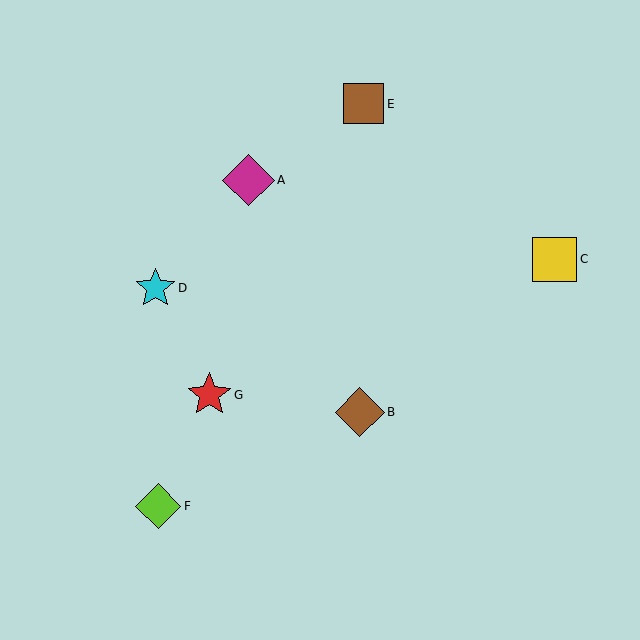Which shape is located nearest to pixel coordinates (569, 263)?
The yellow square (labeled C) at (555, 259) is nearest to that location.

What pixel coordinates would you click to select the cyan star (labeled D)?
Click at (155, 288) to select the cyan star D.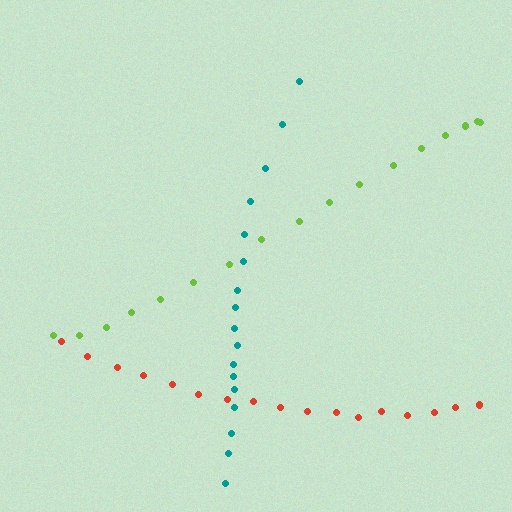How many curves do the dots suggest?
There are 3 distinct paths.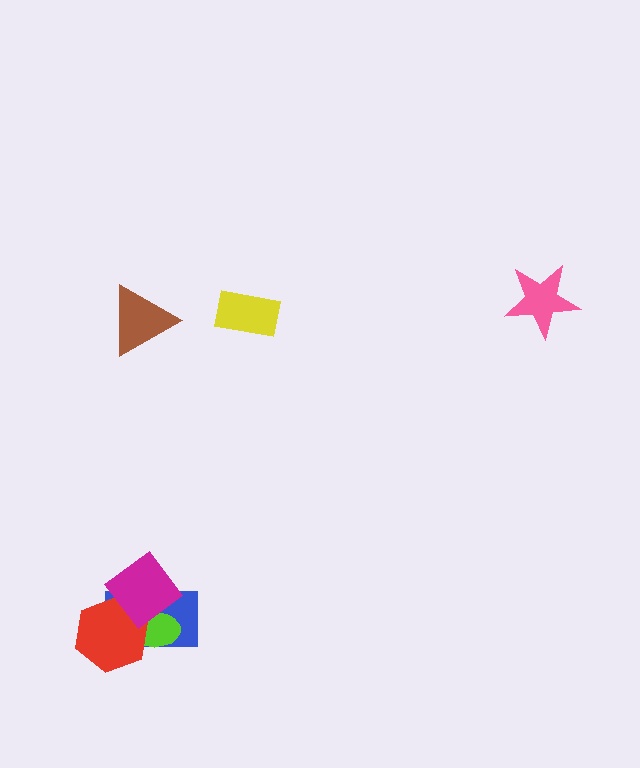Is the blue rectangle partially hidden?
Yes, it is partially covered by another shape.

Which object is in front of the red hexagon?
The magenta diamond is in front of the red hexagon.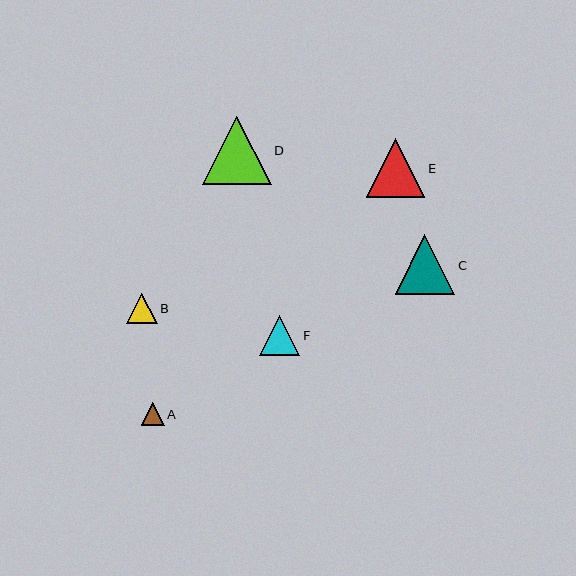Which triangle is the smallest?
Triangle A is the smallest with a size of approximately 23 pixels.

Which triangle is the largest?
Triangle D is the largest with a size of approximately 69 pixels.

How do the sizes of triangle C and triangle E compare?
Triangle C and triangle E are approximately the same size.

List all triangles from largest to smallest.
From largest to smallest: D, C, E, F, B, A.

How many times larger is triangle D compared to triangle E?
Triangle D is approximately 1.2 times the size of triangle E.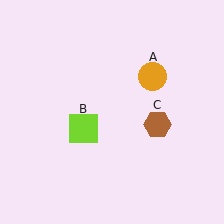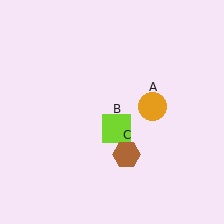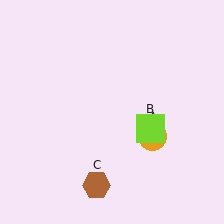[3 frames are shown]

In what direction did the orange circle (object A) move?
The orange circle (object A) moved down.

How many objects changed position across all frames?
3 objects changed position: orange circle (object A), lime square (object B), brown hexagon (object C).